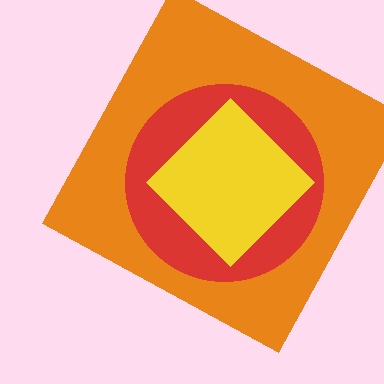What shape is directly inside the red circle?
The yellow diamond.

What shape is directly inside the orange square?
The red circle.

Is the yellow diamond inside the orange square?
Yes.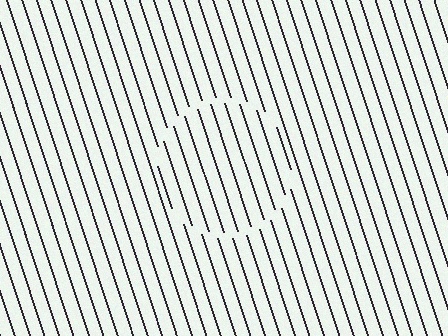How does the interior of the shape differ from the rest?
The interior of the shape contains the same grating, shifted by half a period — the contour is defined by the phase discontinuity where line-ends from the inner and outer gratings abut.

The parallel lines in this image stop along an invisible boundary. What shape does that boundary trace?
An illusory circle. The interior of the shape contains the same grating, shifted by half a period — the contour is defined by the phase discontinuity where line-ends from the inner and outer gratings abut.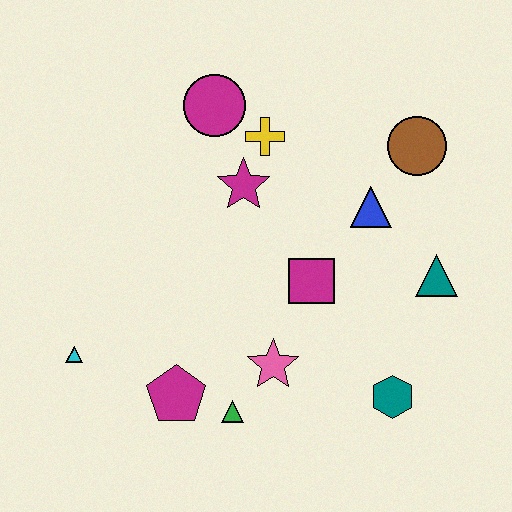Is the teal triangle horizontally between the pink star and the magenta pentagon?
No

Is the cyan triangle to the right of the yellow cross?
No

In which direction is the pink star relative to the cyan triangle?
The pink star is to the right of the cyan triangle.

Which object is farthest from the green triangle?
The brown circle is farthest from the green triangle.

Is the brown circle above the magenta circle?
No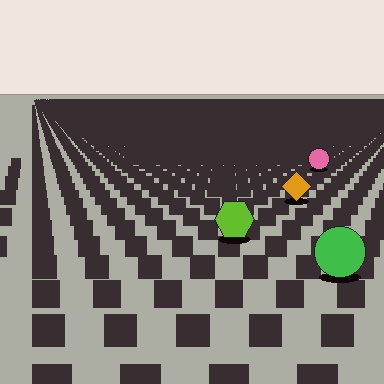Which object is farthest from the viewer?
The pink circle is farthest from the viewer. It appears smaller and the ground texture around it is denser.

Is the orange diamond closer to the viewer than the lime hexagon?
No. The lime hexagon is closer — you can tell from the texture gradient: the ground texture is coarser near it.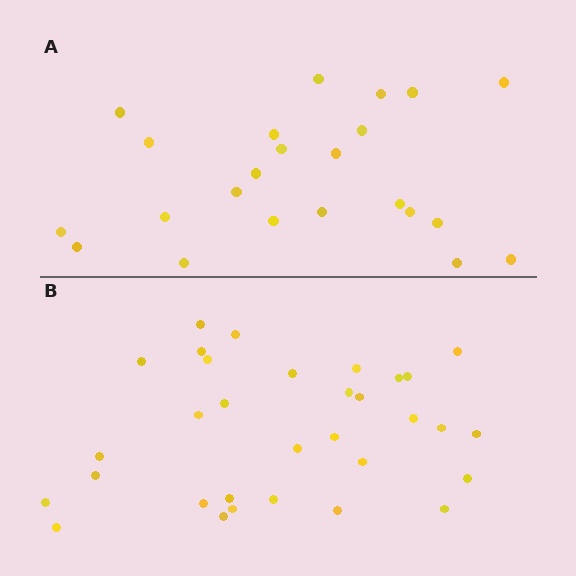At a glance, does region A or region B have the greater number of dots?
Region B (the bottom region) has more dots.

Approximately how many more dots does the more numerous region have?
Region B has roughly 8 or so more dots than region A.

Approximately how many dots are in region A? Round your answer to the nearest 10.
About 20 dots. (The exact count is 23, which rounds to 20.)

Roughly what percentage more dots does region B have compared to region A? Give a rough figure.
About 40% more.